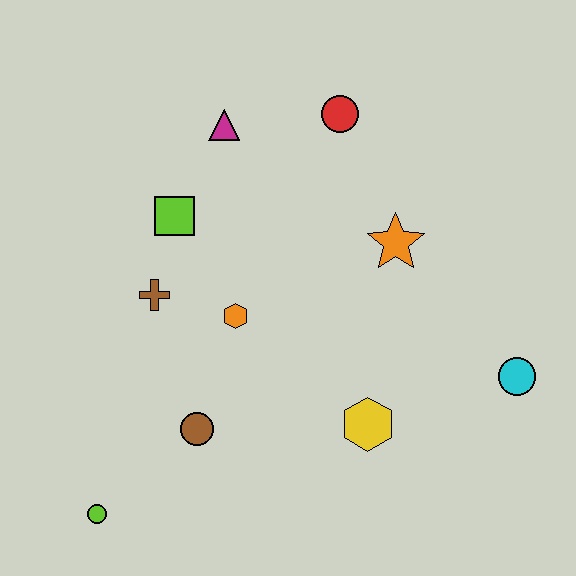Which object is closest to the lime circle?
The brown circle is closest to the lime circle.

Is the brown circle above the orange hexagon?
No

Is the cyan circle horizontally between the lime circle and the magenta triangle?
No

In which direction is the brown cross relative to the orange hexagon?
The brown cross is to the left of the orange hexagon.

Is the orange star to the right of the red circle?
Yes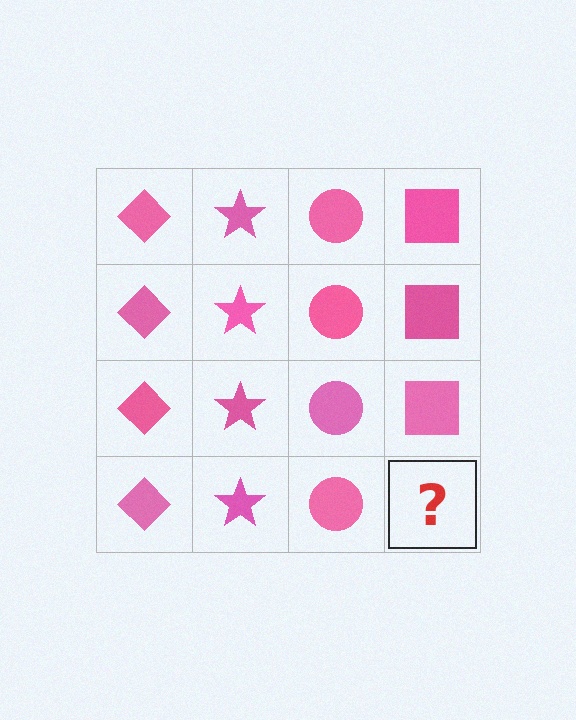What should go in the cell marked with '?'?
The missing cell should contain a pink square.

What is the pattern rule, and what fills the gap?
The rule is that each column has a consistent shape. The gap should be filled with a pink square.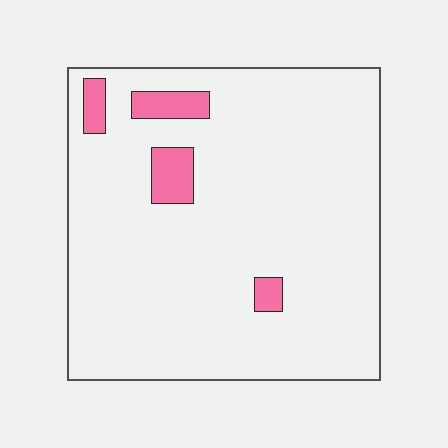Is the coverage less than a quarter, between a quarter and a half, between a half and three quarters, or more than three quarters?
Less than a quarter.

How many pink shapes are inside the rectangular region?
4.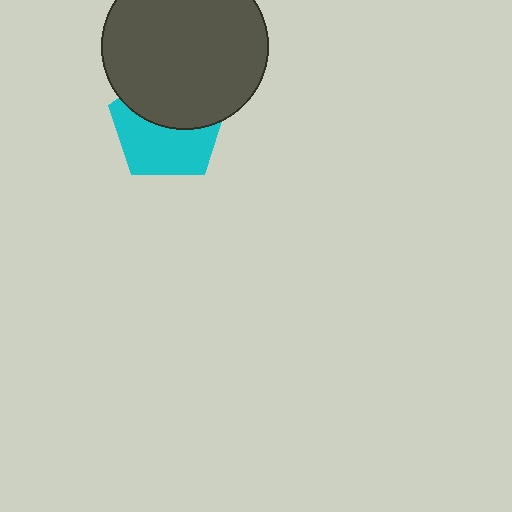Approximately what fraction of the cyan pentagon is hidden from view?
Roughly 47% of the cyan pentagon is hidden behind the dark gray circle.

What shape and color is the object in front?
The object in front is a dark gray circle.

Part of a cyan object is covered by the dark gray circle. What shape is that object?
It is a pentagon.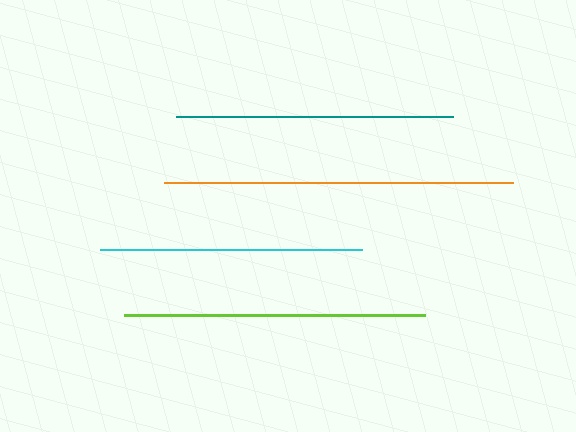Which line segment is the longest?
The orange line is the longest at approximately 349 pixels.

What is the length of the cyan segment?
The cyan segment is approximately 262 pixels long.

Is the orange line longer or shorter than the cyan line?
The orange line is longer than the cyan line.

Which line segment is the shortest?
The cyan line is the shortest at approximately 262 pixels.